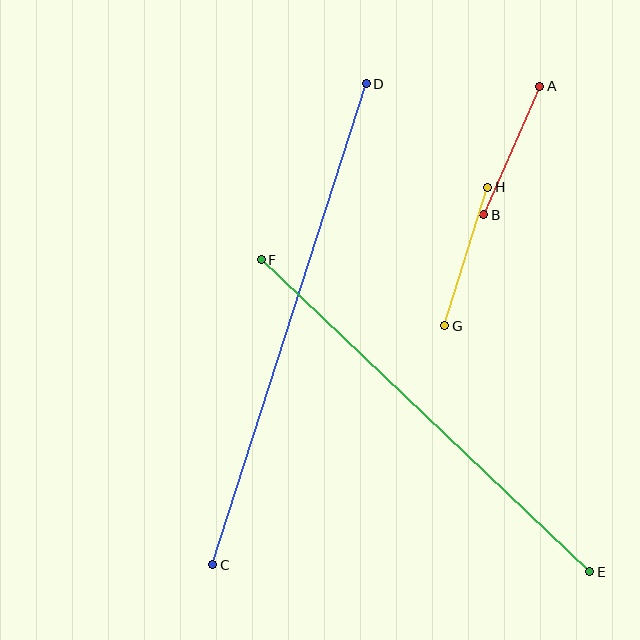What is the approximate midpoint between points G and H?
The midpoint is at approximately (466, 257) pixels.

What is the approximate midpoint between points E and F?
The midpoint is at approximately (425, 416) pixels.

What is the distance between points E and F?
The distance is approximately 453 pixels.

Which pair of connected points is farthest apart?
Points C and D are farthest apart.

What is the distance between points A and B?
The distance is approximately 140 pixels.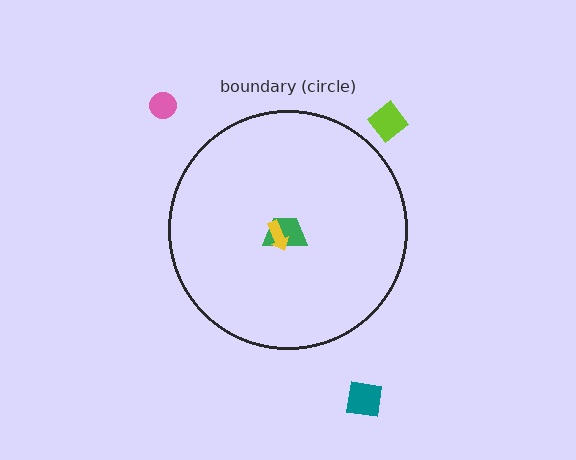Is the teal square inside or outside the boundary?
Outside.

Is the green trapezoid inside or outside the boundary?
Inside.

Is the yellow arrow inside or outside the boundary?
Inside.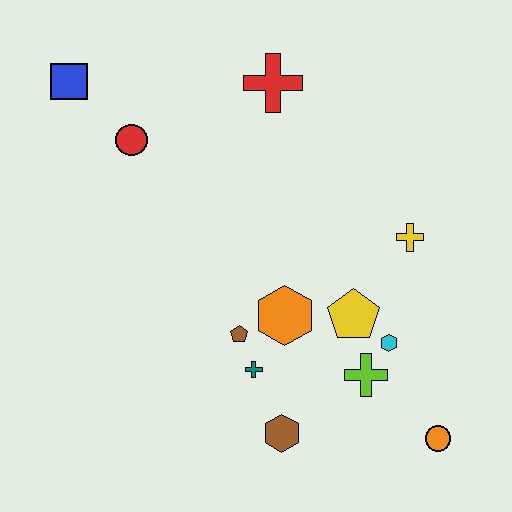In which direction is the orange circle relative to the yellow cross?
The orange circle is below the yellow cross.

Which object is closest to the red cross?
The red circle is closest to the red cross.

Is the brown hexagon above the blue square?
No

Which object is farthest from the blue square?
The orange circle is farthest from the blue square.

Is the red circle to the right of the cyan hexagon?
No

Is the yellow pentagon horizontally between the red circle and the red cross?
No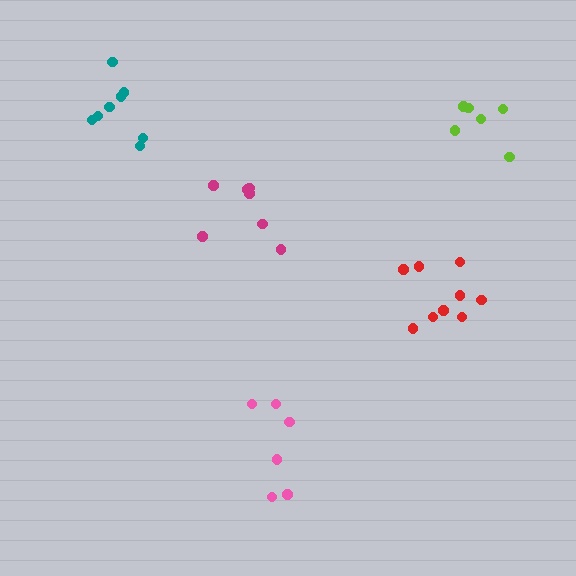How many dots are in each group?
Group 1: 7 dots, Group 2: 8 dots, Group 3: 6 dots, Group 4: 6 dots, Group 5: 9 dots (36 total).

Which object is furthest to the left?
The teal cluster is leftmost.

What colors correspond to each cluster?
The clusters are colored: magenta, teal, lime, pink, red.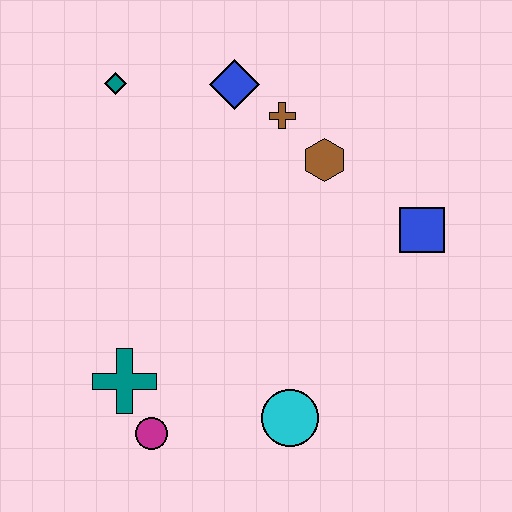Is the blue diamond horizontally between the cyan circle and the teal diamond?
Yes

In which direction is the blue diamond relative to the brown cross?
The blue diamond is to the left of the brown cross.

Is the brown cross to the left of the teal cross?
No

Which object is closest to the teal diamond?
The blue diamond is closest to the teal diamond.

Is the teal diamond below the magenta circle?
No